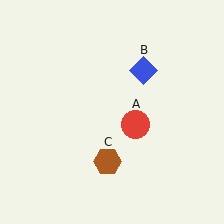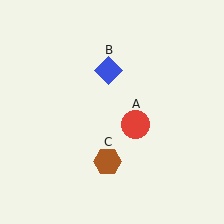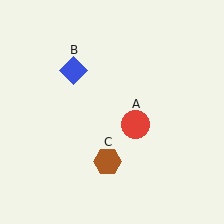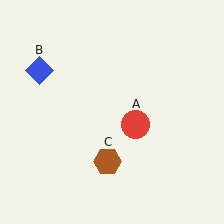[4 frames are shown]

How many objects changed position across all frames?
1 object changed position: blue diamond (object B).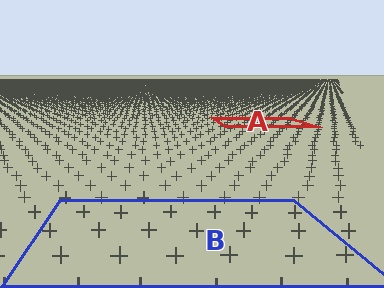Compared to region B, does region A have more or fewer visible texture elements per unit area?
Region A has more texture elements per unit area — they are packed more densely because it is farther away.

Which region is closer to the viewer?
Region B is closer. The texture elements there are larger and more spread out.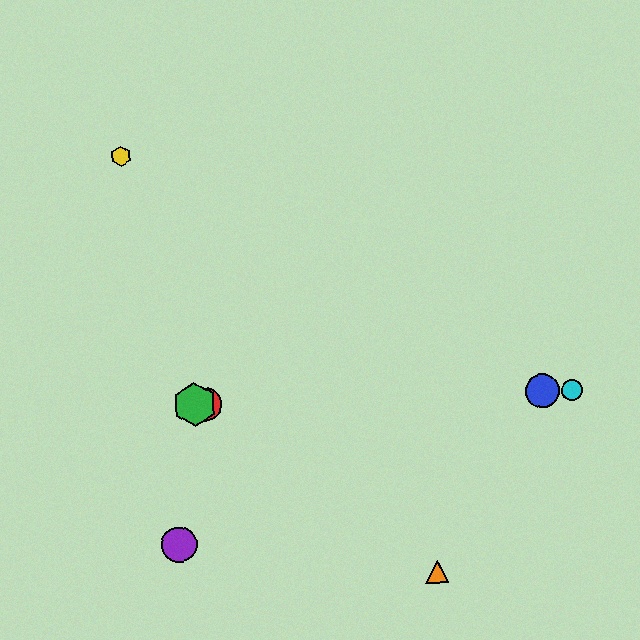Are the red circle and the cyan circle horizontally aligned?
Yes, both are at y≈404.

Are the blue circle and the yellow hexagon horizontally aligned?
No, the blue circle is at y≈391 and the yellow hexagon is at y≈156.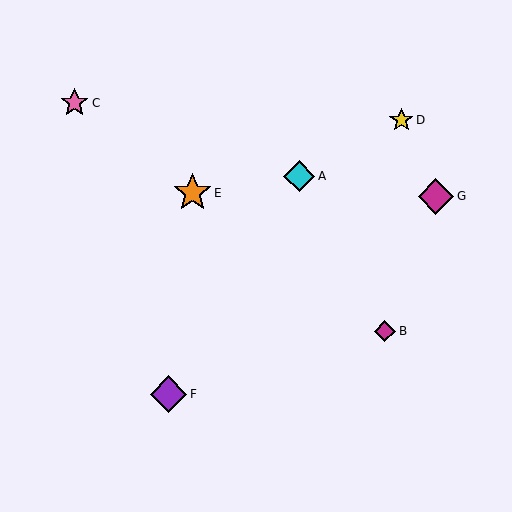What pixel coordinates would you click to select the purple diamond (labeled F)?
Click at (169, 394) to select the purple diamond F.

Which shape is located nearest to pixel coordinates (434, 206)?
The magenta diamond (labeled G) at (436, 196) is nearest to that location.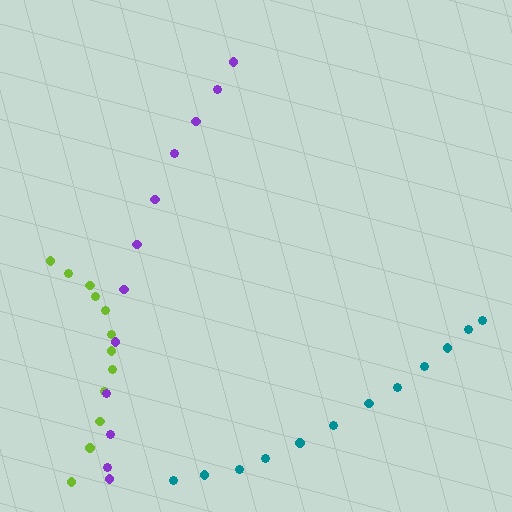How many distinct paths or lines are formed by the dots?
There are 3 distinct paths.